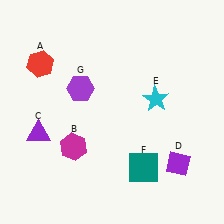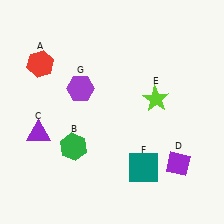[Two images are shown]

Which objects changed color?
B changed from magenta to green. E changed from cyan to lime.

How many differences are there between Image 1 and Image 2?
There are 2 differences between the two images.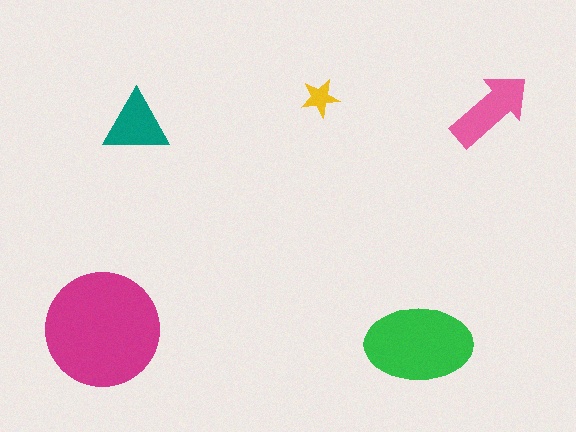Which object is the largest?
The magenta circle.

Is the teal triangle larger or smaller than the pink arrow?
Smaller.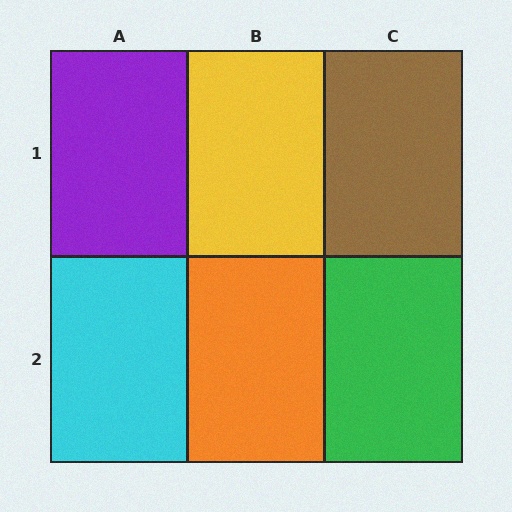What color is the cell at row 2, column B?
Orange.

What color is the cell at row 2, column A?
Cyan.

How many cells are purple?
1 cell is purple.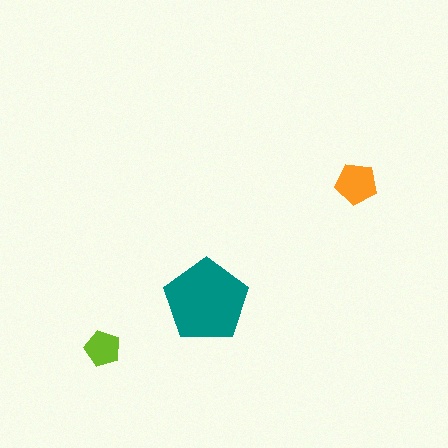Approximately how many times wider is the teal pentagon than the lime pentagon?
About 2.5 times wider.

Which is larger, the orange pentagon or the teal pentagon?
The teal one.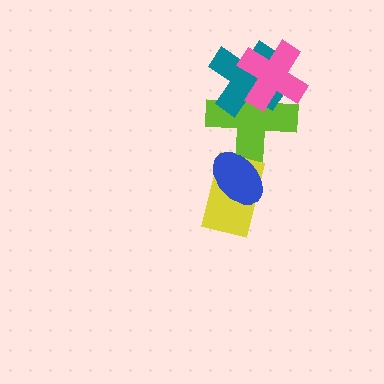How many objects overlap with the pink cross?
2 objects overlap with the pink cross.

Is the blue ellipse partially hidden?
No, no other shape covers it.